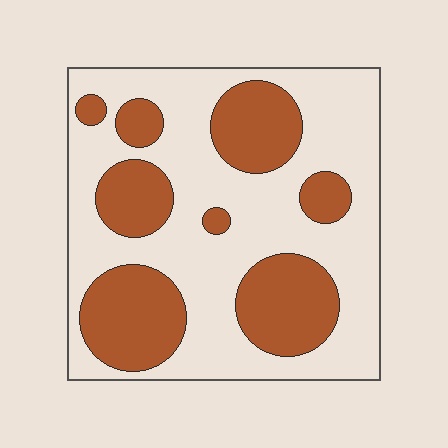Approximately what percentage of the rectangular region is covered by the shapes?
Approximately 35%.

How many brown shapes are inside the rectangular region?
8.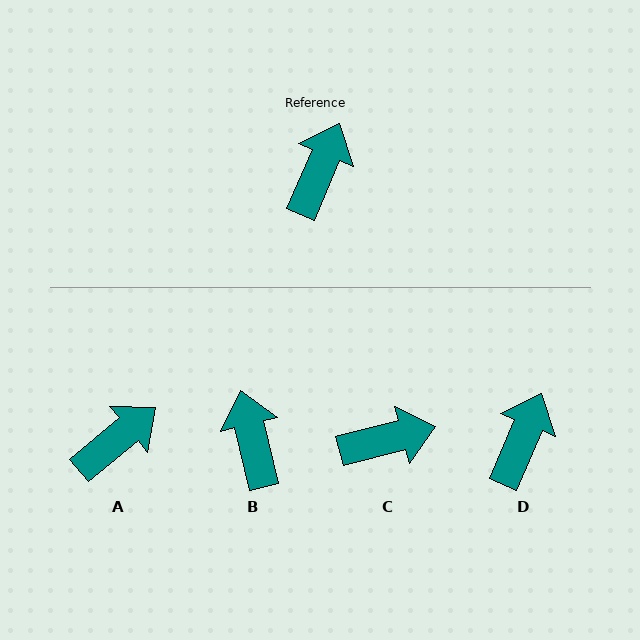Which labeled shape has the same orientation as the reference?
D.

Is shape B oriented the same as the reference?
No, it is off by about 37 degrees.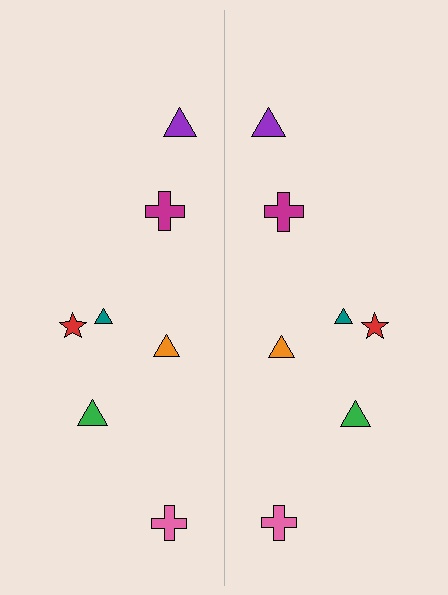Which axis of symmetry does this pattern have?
The pattern has a vertical axis of symmetry running through the center of the image.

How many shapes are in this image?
There are 14 shapes in this image.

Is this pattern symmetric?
Yes, this pattern has bilateral (reflection) symmetry.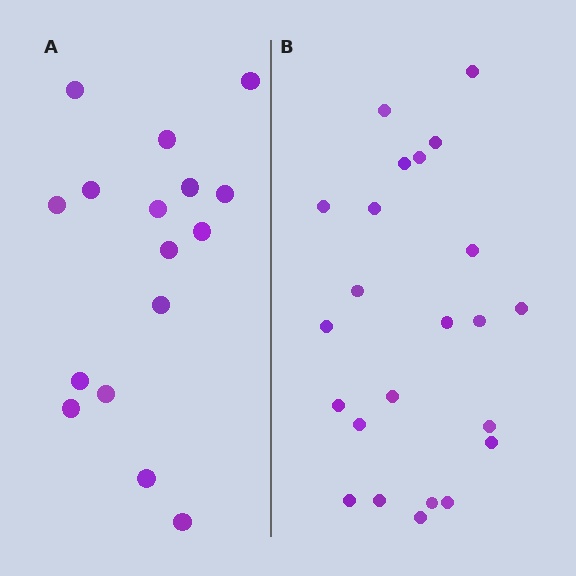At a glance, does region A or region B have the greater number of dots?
Region B (the right region) has more dots.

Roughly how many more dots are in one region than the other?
Region B has roughly 8 or so more dots than region A.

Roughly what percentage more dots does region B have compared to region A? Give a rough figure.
About 45% more.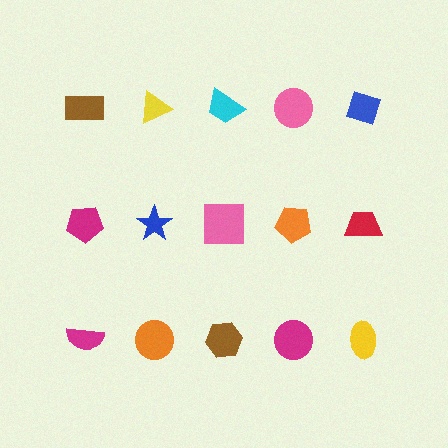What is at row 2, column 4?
An orange pentagon.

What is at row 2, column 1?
A magenta pentagon.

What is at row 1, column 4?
A pink circle.